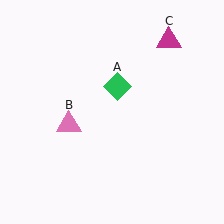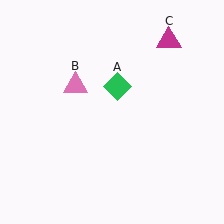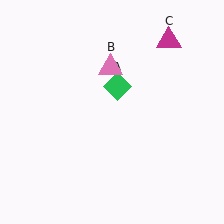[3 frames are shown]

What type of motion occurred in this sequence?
The pink triangle (object B) rotated clockwise around the center of the scene.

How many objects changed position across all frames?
1 object changed position: pink triangle (object B).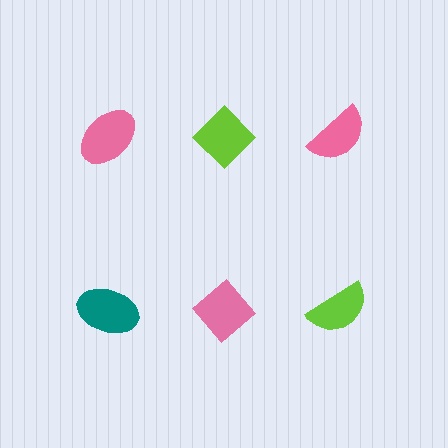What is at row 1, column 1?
A pink ellipse.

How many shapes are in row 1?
3 shapes.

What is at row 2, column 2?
A pink diamond.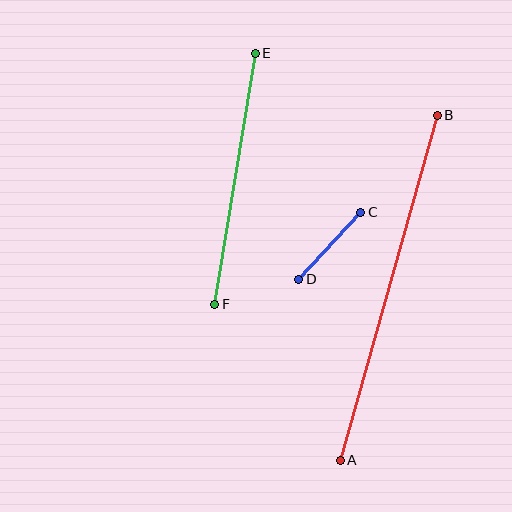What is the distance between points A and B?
The distance is approximately 358 pixels.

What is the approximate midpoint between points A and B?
The midpoint is at approximately (389, 288) pixels.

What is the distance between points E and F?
The distance is approximately 254 pixels.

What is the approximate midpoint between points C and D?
The midpoint is at approximately (330, 246) pixels.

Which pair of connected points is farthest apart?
Points A and B are farthest apart.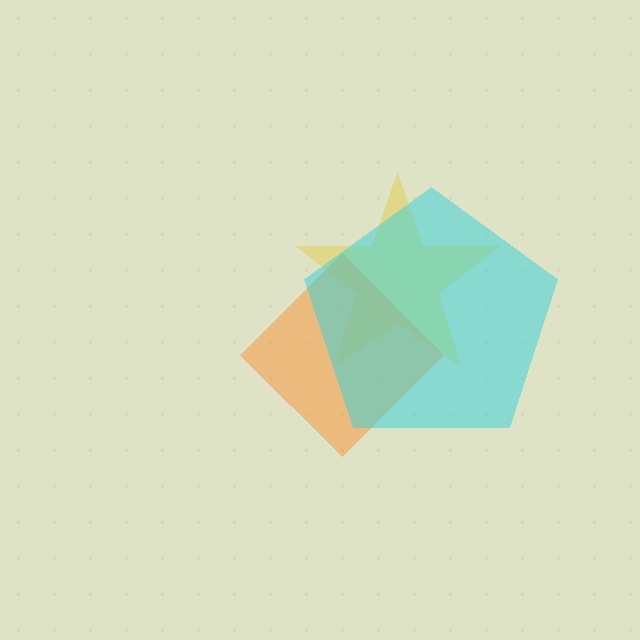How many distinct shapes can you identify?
There are 3 distinct shapes: a yellow star, an orange diamond, a cyan pentagon.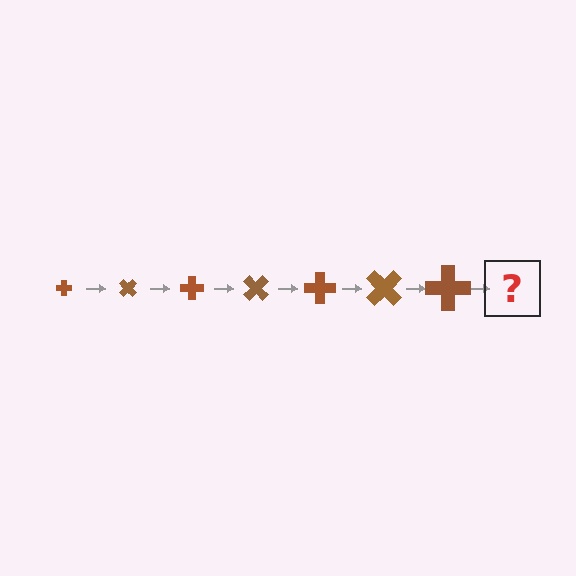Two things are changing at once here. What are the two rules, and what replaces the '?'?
The two rules are that the cross grows larger each step and it rotates 45 degrees each step. The '?' should be a cross, larger than the previous one and rotated 315 degrees from the start.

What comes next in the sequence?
The next element should be a cross, larger than the previous one and rotated 315 degrees from the start.